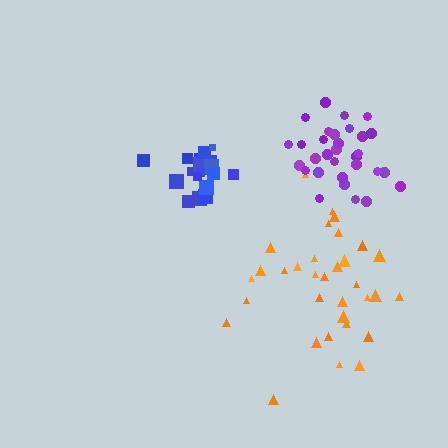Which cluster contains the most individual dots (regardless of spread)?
Orange (33).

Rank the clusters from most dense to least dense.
blue, purple, orange.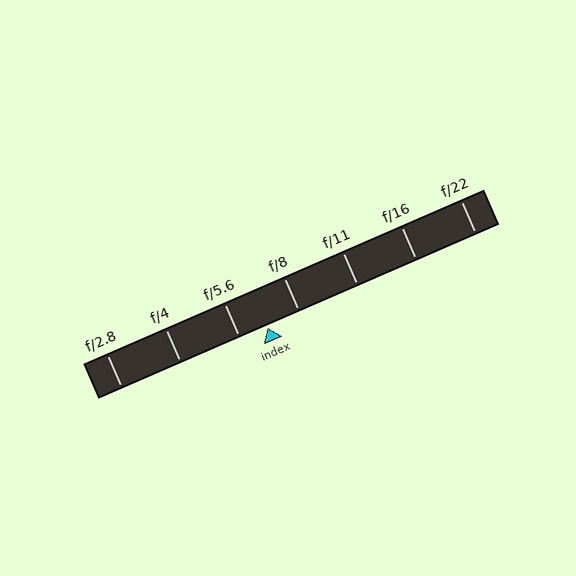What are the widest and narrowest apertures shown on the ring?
The widest aperture shown is f/2.8 and the narrowest is f/22.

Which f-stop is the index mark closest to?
The index mark is closest to f/5.6.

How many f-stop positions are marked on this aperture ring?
There are 7 f-stop positions marked.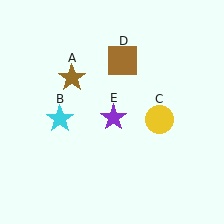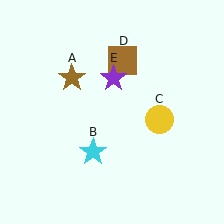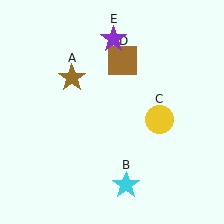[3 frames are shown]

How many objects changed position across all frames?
2 objects changed position: cyan star (object B), purple star (object E).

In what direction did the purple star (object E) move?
The purple star (object E) moved up.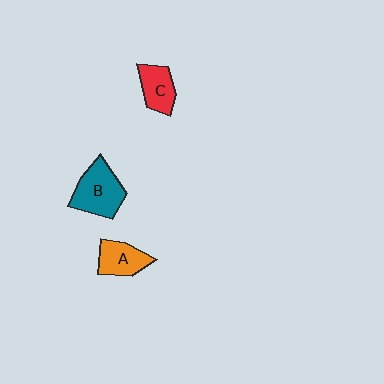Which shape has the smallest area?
Shape C (red).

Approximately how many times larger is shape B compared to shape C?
Approximately 1.5 times.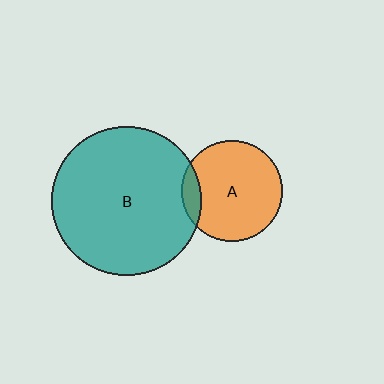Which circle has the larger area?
Circle B (teal).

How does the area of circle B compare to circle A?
Approximately 2.2 times.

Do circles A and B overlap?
Yes.